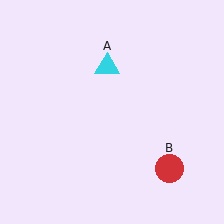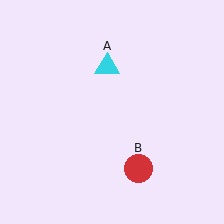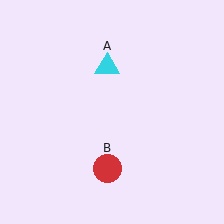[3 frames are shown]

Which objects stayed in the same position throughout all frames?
Cyan triangle (object A) remained stationary.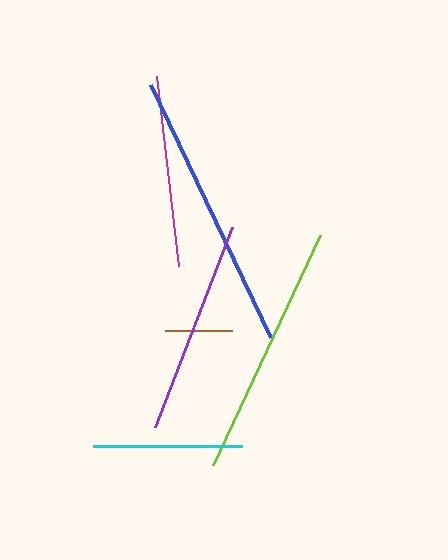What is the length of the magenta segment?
The magenta segment is approximately 192 pixels long.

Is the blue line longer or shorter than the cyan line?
The blue line is longer than the cyan line.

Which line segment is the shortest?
The brown line is the shortest at approximately 67 pixels.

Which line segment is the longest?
The blue line is the longest at approximately 280 pixels.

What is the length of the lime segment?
The lime segment is approximately 253 pixels long.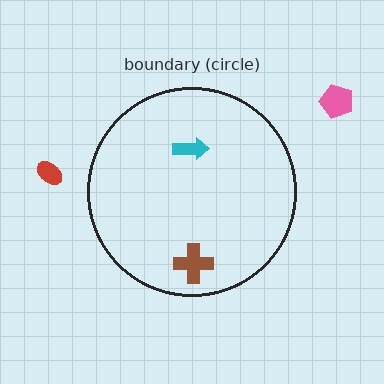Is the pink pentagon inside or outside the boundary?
Outside.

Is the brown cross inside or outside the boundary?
Inside.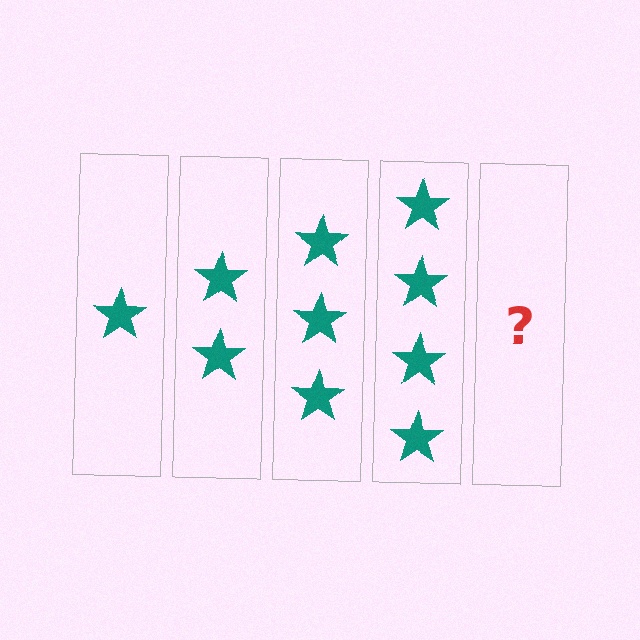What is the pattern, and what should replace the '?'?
The pattern is that each step adds one more star. The '?' should be 5 stars.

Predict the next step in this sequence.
The next step is 5 stars.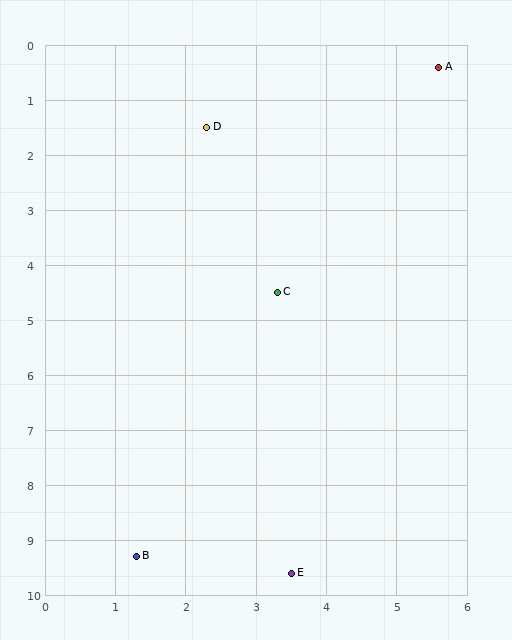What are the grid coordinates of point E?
Point E is at approximately (3.5, 9.6).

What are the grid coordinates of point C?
Point C is at approximately (3.3, 4.5).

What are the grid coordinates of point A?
Point A is at approximately (5.6, 0.4).